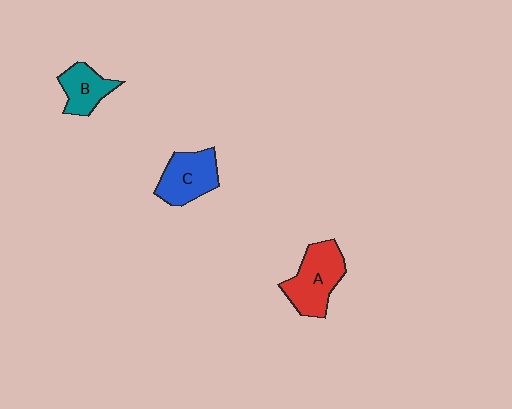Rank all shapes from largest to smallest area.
From largest to smallest: A (red), C (blue), B (teal).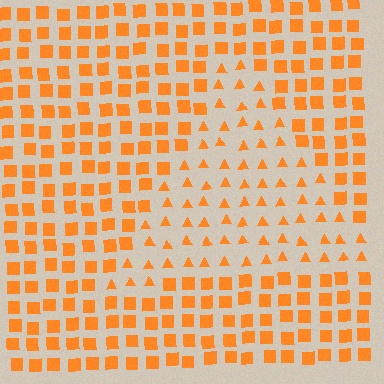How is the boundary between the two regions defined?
The boundary is defined by a change in element shape: triangles inside vs. squares outside. All elements share the same color and spacing.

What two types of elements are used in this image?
The image uses triangles inside the triangle region and squares outside it.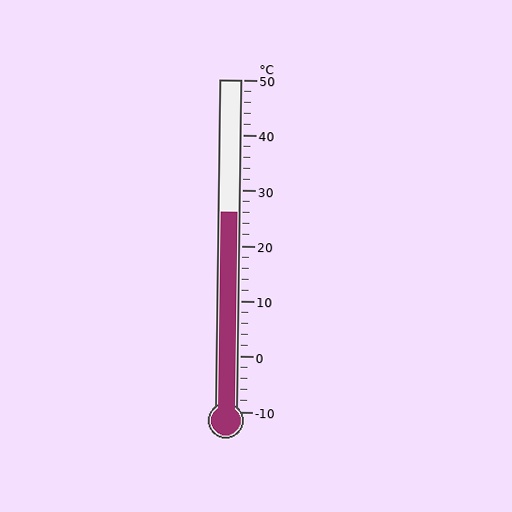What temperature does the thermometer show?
The thermometer shows approximately 26°C.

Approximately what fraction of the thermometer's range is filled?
The thermometer is filled to approximately 60% of its range.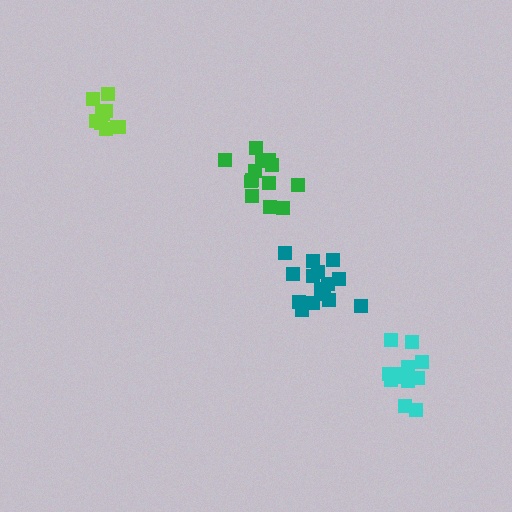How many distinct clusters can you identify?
There are 4 distinct clusters.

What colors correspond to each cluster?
The clusters are colored: teal, green, cyan, lime.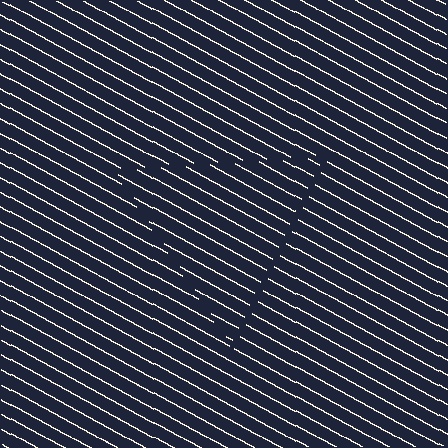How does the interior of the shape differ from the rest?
The interior of the shape contains the same grating, shifted by half a period — the contour is defined by the phase discontinuity where line-ends from the inner and outer gratings abut.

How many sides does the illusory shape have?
3 sides — the line-ends trace a triangle.